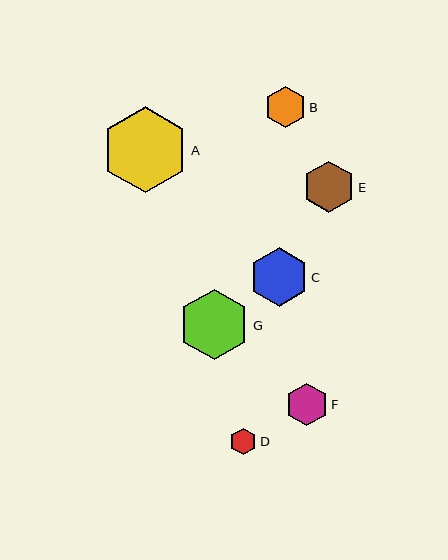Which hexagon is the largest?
Hexagon A is the largest with a size of approximately 86 pixels.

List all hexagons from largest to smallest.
From largest to smallest: A, G, C, E, F, B, D.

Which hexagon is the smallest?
Hexagon D is the smallest with a size of approximately 27 pixels.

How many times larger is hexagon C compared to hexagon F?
Hexagon C is approximately 1.4 times the size of hexagon F.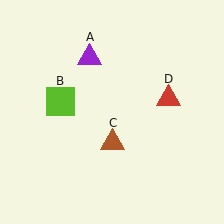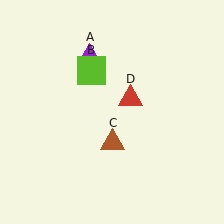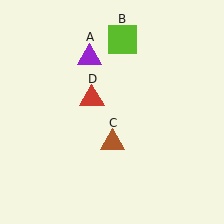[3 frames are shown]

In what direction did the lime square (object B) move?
The lime square (object B) moved up and to the right.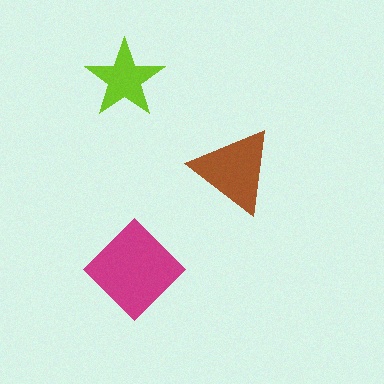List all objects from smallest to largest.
The lime star, the brown triangle, the magenta diamond.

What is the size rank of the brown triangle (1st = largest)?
2nd.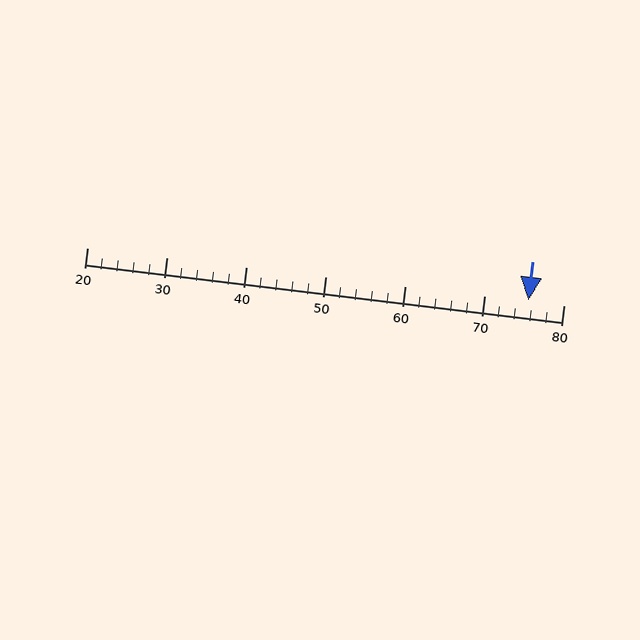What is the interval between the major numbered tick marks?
The major tick marks are spaced 10 units apart.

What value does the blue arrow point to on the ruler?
The blue arrow points to approximately 76.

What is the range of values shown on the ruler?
The ruler shows values from 20 to 80.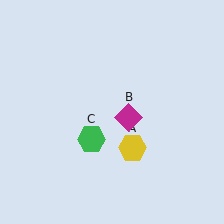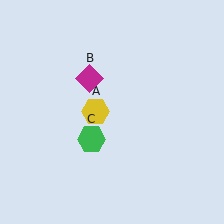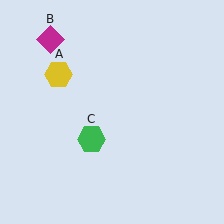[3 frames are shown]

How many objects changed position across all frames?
2 objects changed position: yellow hexagon (object A), magenta diamond (object B).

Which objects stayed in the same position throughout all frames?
Green hexagon (object C) remained stationary.